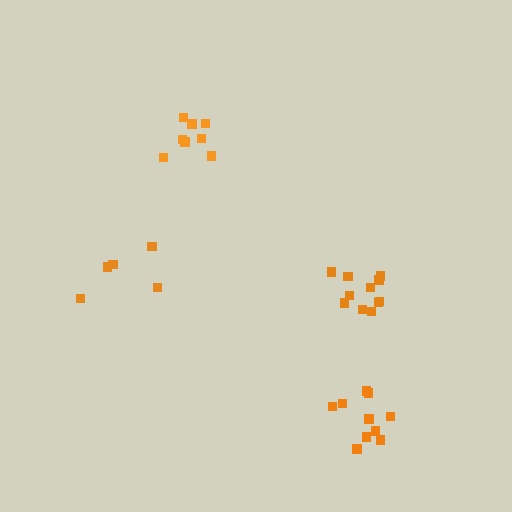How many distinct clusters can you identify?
There are 4 distinct clusters.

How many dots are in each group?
Group 1: 10 dots, Group 2: 5 dots, Group 3: 8 dots, Group 4: 11 dots (34 total).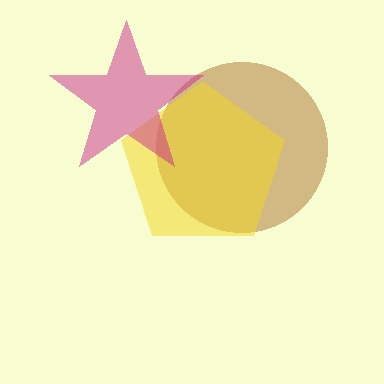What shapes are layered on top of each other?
The layered shapes are: a brown circle, a yellow pentagon, a magenta star.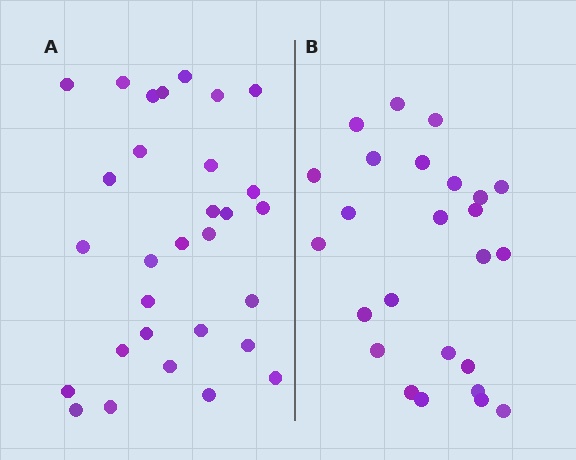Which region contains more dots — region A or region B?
Region A (the left region) has more dots.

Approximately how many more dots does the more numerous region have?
Region A has about 5 more dots than region B.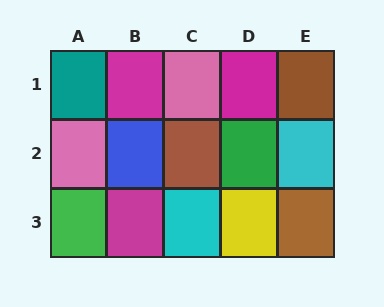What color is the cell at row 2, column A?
Pink.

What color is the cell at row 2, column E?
Cyan.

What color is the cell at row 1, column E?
Brown.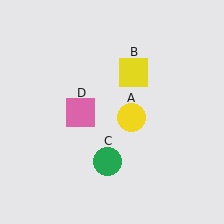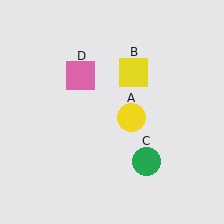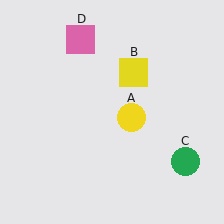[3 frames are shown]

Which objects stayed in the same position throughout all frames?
Yellow circle (object A) and yellow square (object B) remained stationary.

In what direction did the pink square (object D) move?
The pink square (object D) moved up.